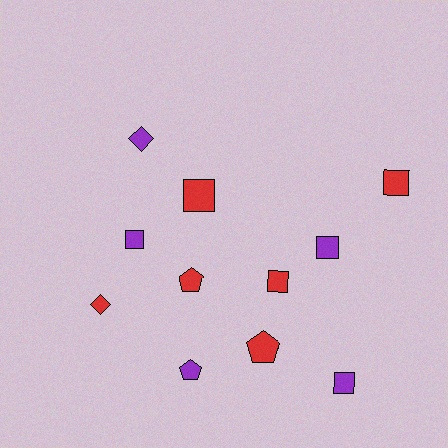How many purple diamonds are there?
There is 1 purple diamond.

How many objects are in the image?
There are 11 objects.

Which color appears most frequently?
Red, with 6 objects.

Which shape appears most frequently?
Square, with 6 objects.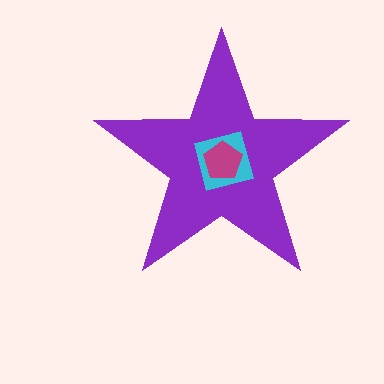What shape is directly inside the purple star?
The cyan square.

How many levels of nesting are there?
3.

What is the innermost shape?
The magenta pentagon.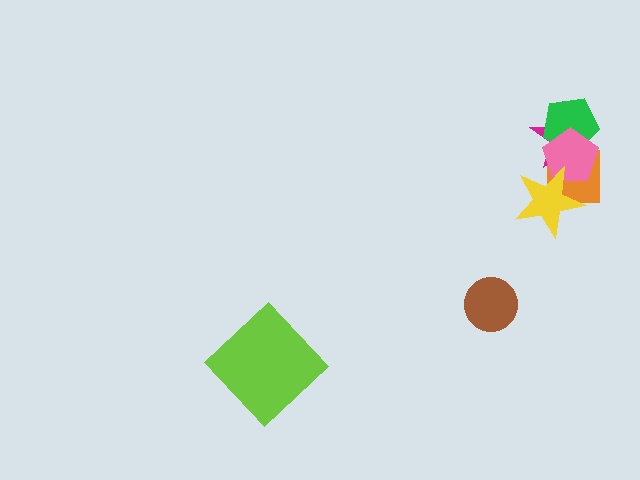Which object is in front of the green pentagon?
The pink pentagon is in front of the green pentagon.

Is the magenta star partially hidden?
Yes, it is partially covered by another shape.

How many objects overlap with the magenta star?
4 objects overlap with the magenta star.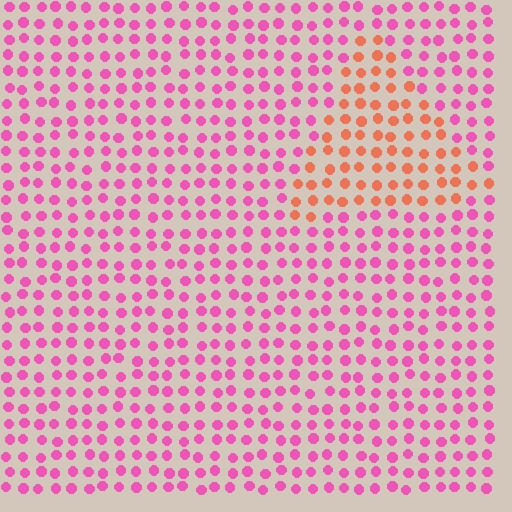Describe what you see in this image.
The image is filled with small pink elements in a uniform arrangement. A triangle-shaped region is visible where the elements are tinted to a slightly different hue, forming a subtle color boundary.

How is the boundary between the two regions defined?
The boundary is defined purely by a slight shift in hue (about 50 degrees). Spacing, size, and orientation are identical on both sides.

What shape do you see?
I see a triangle.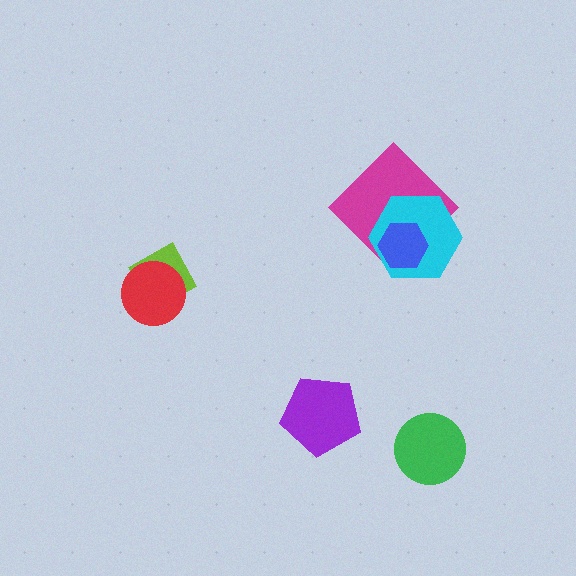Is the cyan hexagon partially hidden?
Yes, it is partially covered by another shape.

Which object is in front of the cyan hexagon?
The blue hexagon is in front of the cyan hexagon.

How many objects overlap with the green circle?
0 objects overlap with the green circle.